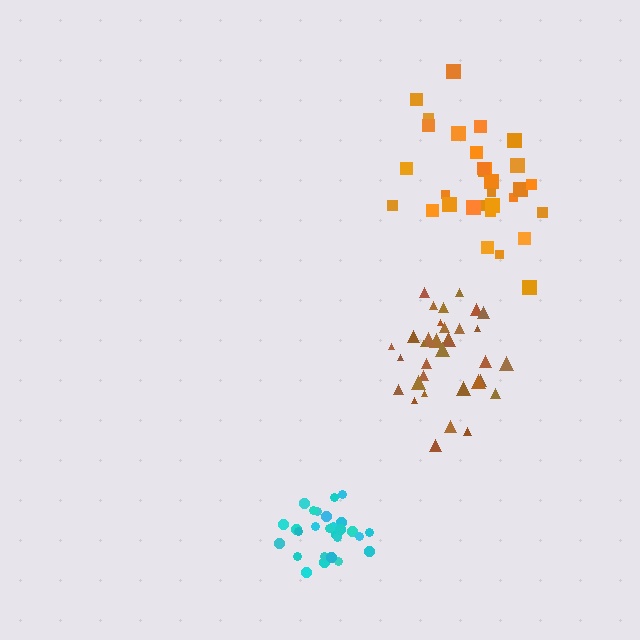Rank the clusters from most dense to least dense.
cyan, brown, orange.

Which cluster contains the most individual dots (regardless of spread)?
Brown (34).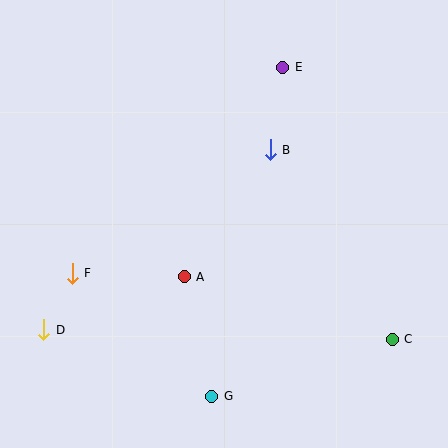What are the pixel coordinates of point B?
Point B is at (270, 150).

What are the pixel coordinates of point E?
Point E is at (283, 67).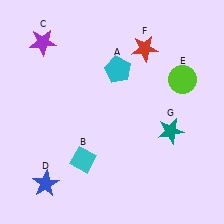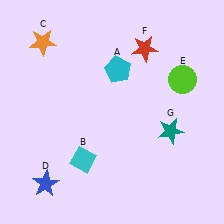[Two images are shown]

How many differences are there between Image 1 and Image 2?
There is 1 difference between the two images.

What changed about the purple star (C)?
In Image 1, C is purple. In Image 2, it changed to orange.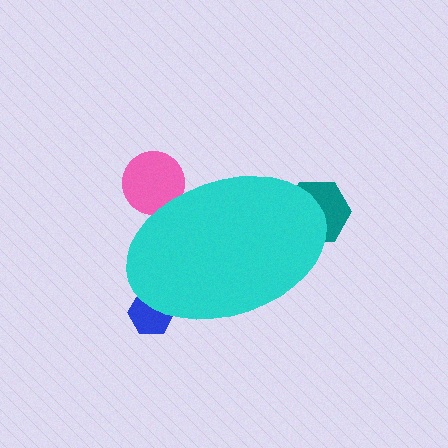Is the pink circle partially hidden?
Yes, the pink circle is partially hidden behind the cyan ellipse.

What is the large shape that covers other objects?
A cyan ellipse.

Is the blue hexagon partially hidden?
Yes, the blue hexagon is partially hidden behind the cyan ellipse.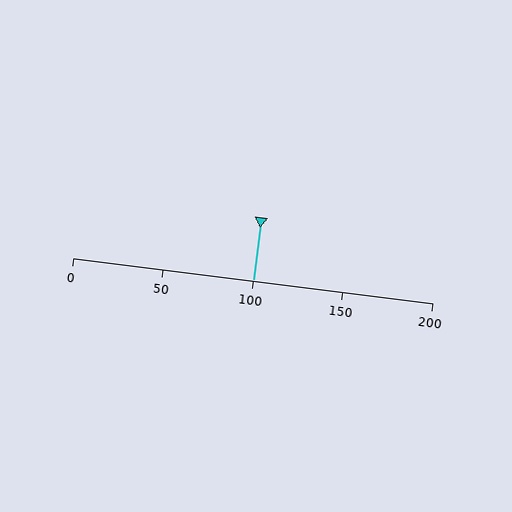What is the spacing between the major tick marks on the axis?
The major ticks are spaced 50 apart.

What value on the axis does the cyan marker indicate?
The marker indicates approximately 100.